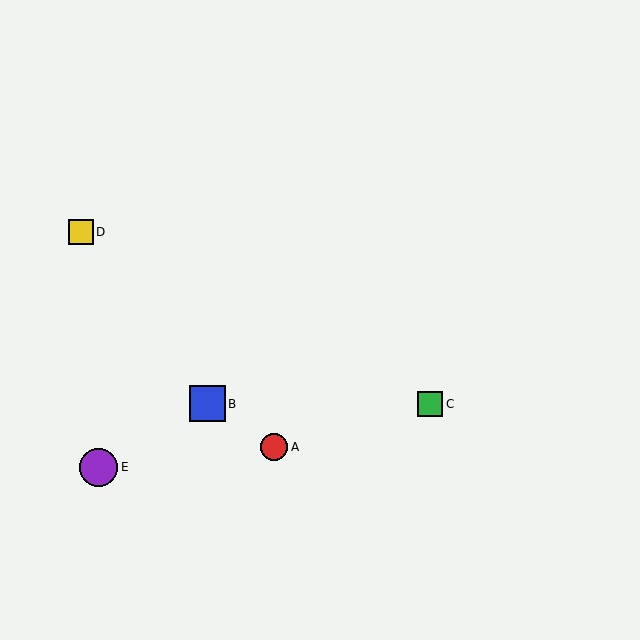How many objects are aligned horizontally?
2 objects (B, C) are aligned horizontally.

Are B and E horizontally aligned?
No, B is at y≈404 and E is at y≈467.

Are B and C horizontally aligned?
Yes, both are at y≈404.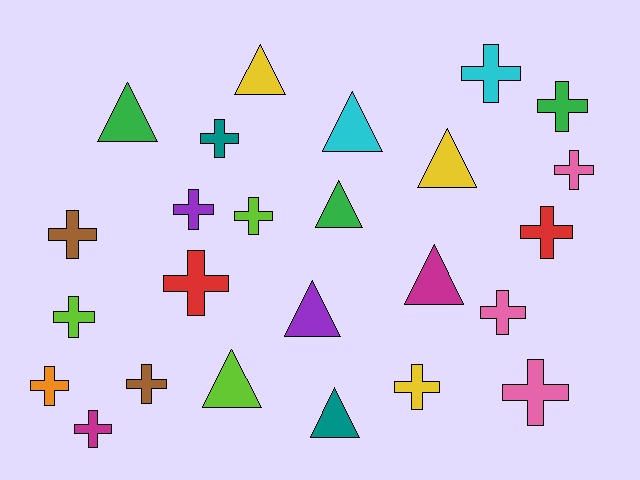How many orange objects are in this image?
There is 1 orange object.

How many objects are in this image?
There are 25 objects.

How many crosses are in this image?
There are 16 crosses.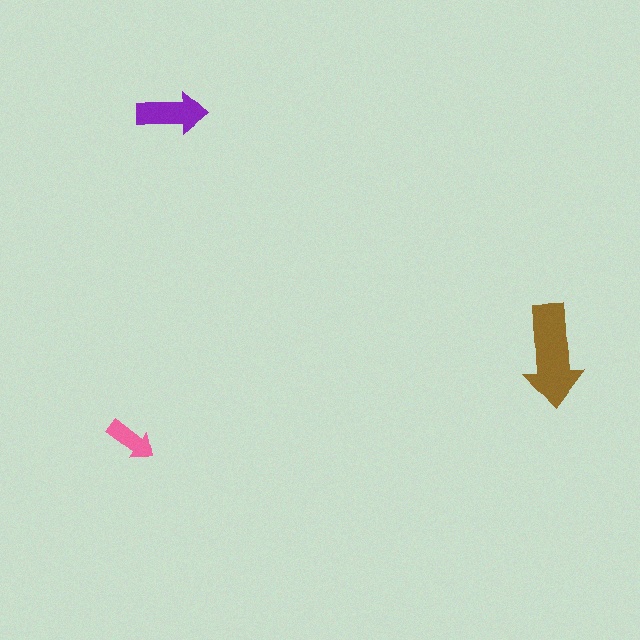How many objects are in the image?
There are 3 objects in the image.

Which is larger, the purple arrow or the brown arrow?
The brown one.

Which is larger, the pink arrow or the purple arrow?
The purple one.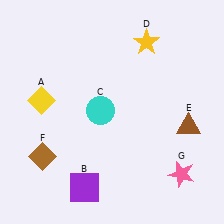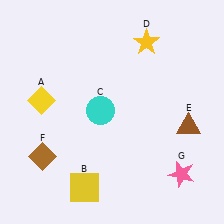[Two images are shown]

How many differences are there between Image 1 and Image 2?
There is 1 difference between the two images.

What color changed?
The square (B) changed from purple in Image 1 to yellow in Image 2.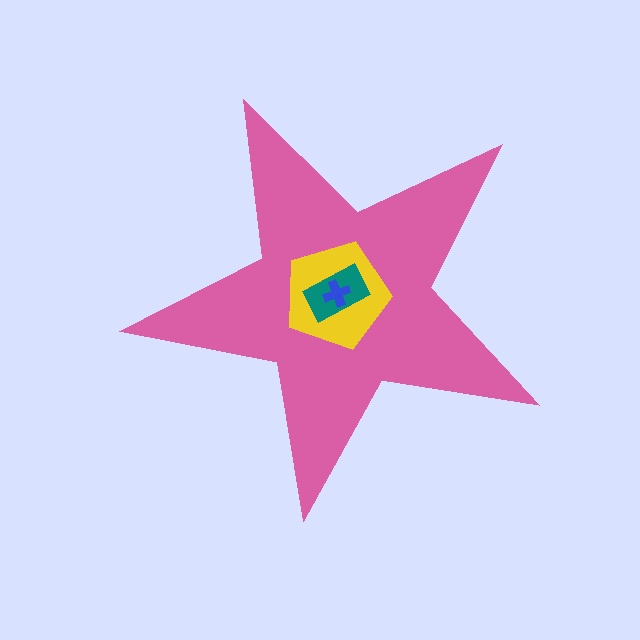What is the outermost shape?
The pink star.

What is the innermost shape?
The blue cross.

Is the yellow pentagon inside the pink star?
Yes.